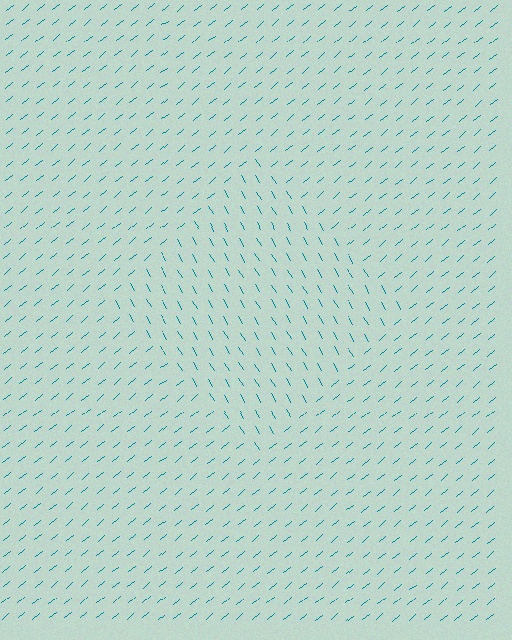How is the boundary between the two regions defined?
The boundary is defined purely by a change in line orientation (approximately 82 degrees difference). All lines are the same color and thickness.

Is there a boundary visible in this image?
Yes, there is a texture boundary formed by a change in line orientation.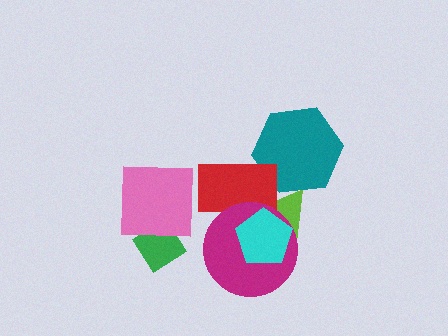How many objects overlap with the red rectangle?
4 objects overlap with the red rectangle.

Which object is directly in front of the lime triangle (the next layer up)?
The teal hexagon is directly in front of the lime triangle.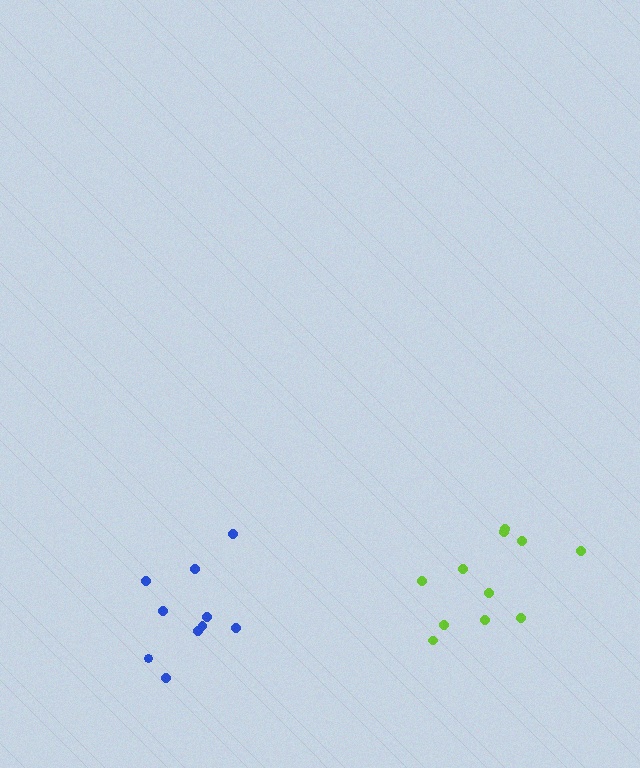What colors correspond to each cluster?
The clusters are colored: lime, blue.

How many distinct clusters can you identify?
There are 2 distinct clusters.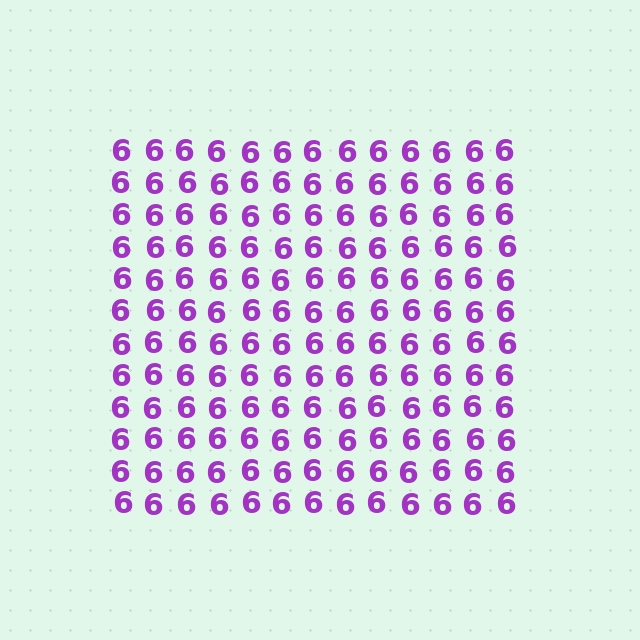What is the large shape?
The large shape is a square.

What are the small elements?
The small elements are digit 6's.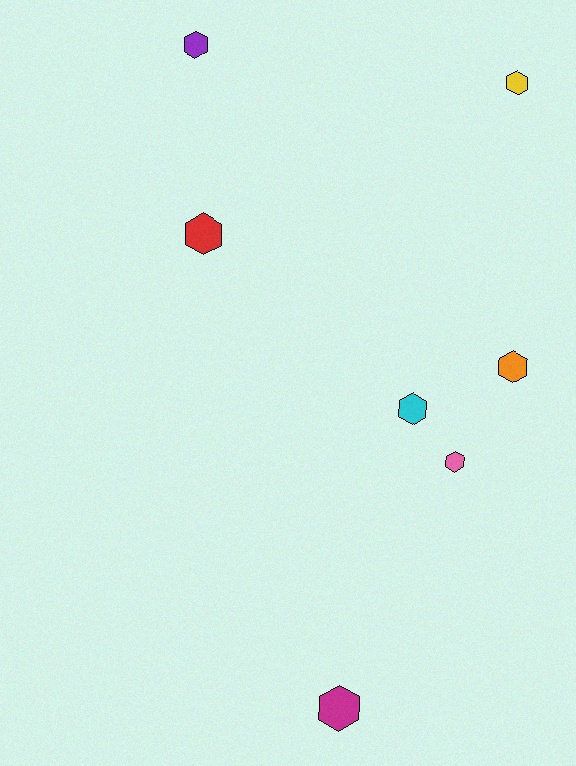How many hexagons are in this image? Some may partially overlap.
There are 7 hexagons.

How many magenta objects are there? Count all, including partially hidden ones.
There is 1 magenta object.